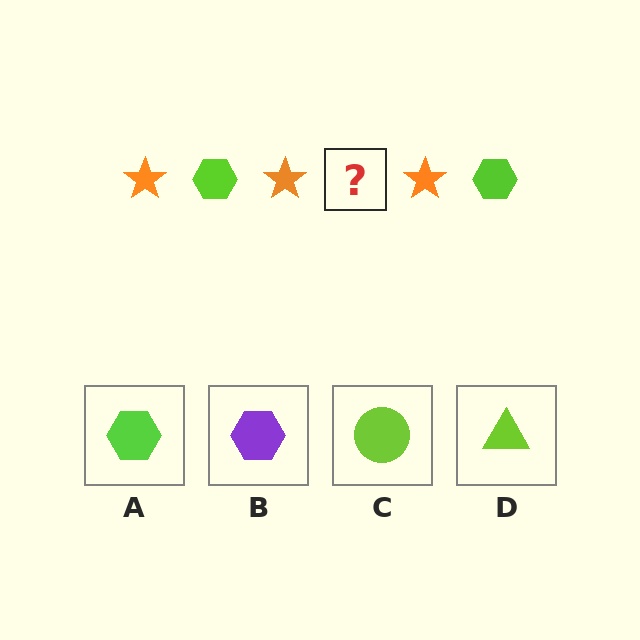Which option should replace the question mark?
Option A.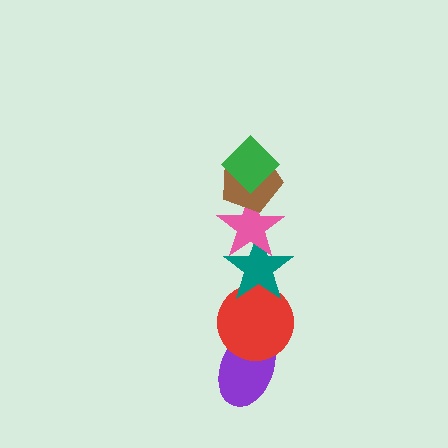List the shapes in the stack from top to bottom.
From top to bottom: the green diamond, the brown pentagon, the pink star, the teal star, the red circle, the purple ellipse.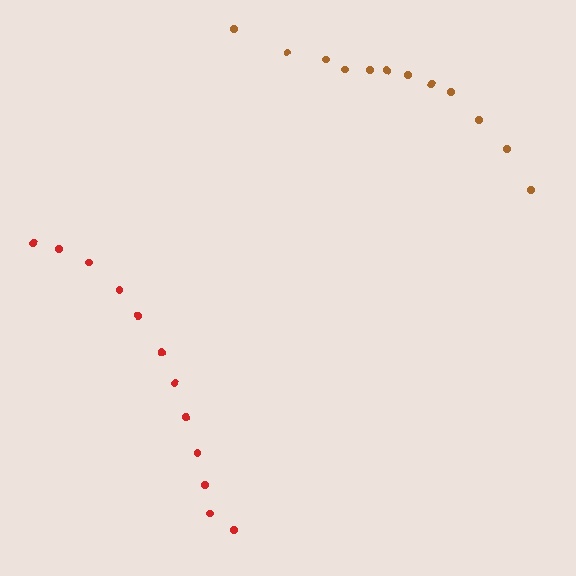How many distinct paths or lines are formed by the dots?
There are 2 distinct paths.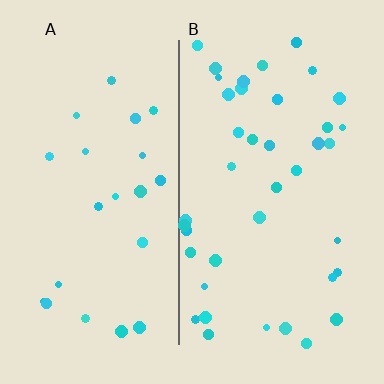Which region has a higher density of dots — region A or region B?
B (the right).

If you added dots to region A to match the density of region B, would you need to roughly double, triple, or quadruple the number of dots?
Approximately double.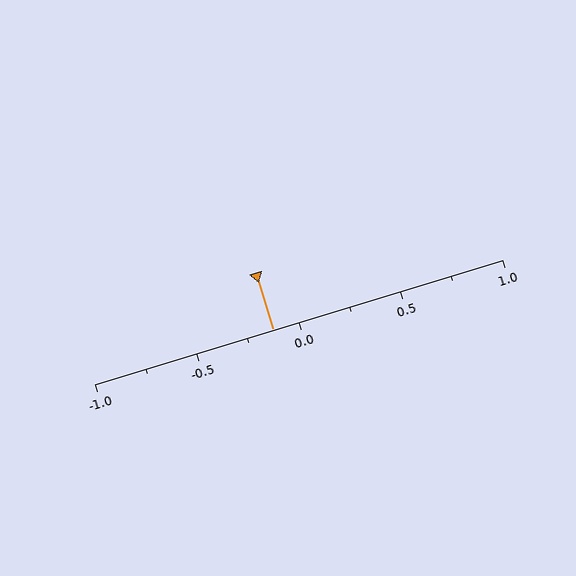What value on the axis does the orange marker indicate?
The marker indicates approximately -0.12.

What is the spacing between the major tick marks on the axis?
The major ticks are spaced 0.5 apart.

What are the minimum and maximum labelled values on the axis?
The axis runs from -1.0 to 1.0.